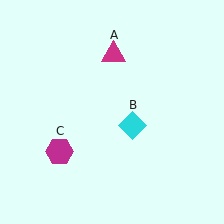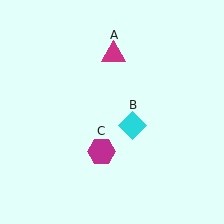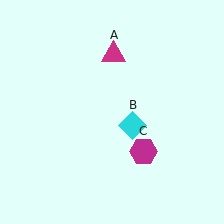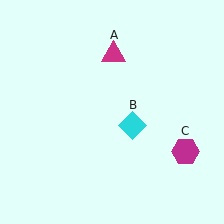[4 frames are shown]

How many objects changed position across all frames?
1 object changed position: magenta hexagon (object C).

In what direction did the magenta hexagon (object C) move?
The magenta hexagon (object C) moved right.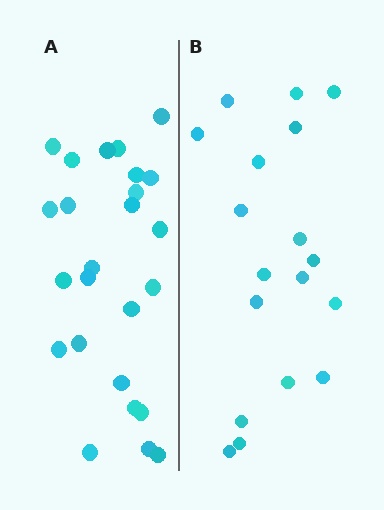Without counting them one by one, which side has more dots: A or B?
Region A (the left region) has more dots.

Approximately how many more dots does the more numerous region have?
Region A has roughly 8 or so more dots than region B.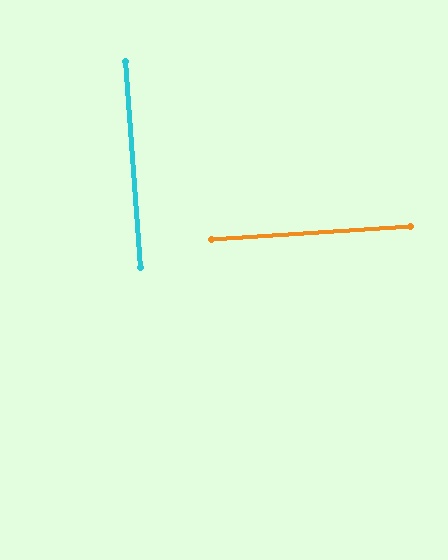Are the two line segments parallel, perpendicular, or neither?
Perpendicular — they meet at approximately 90°.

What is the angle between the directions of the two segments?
Approximately 90 degrees.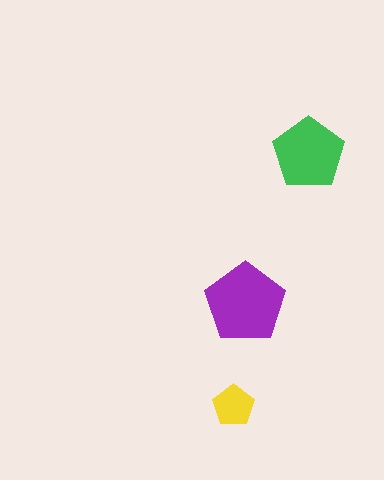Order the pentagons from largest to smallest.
the purple one, the green one, the yellow one.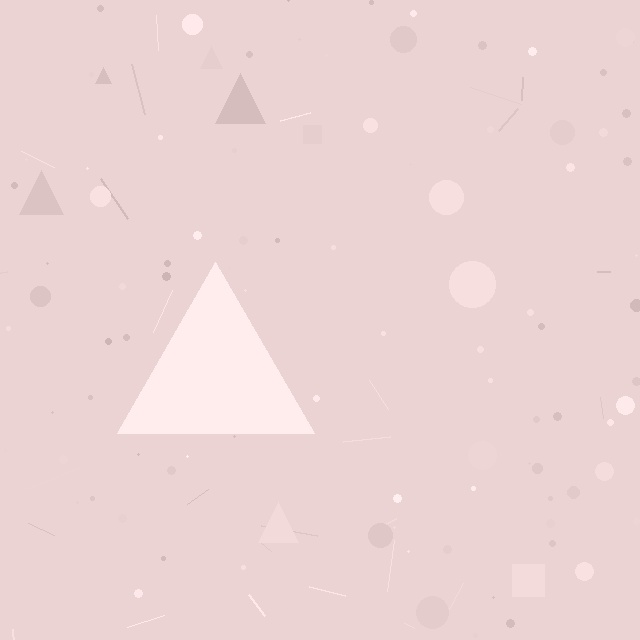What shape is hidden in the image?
A triangle is hidden in the image.